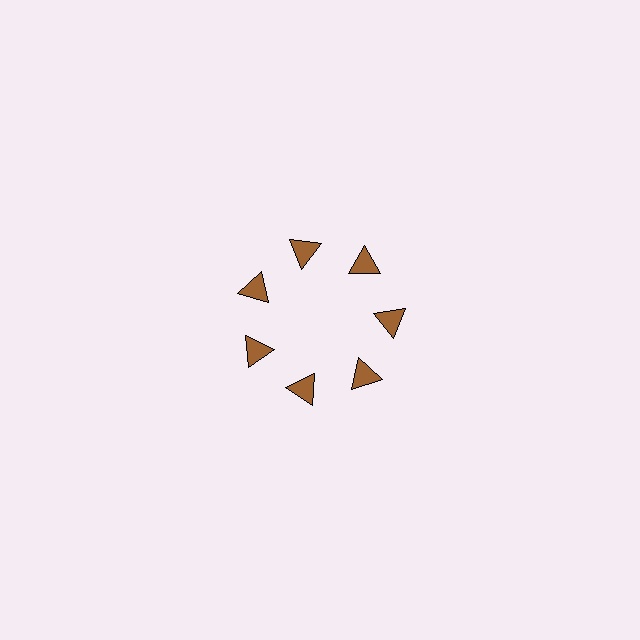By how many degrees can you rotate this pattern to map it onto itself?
The pattern maps onto itself every 51 degrees of rotation.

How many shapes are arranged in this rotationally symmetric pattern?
There are 7 shapes, arranged in 7 groups of 1.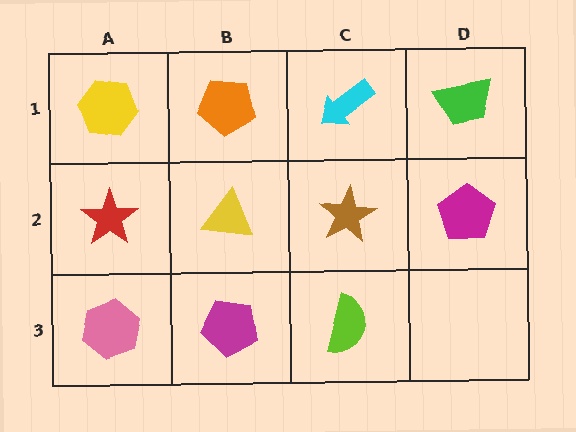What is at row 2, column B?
A yellow triangle.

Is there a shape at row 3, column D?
No, that cell is empty.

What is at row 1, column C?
A cyan arrow.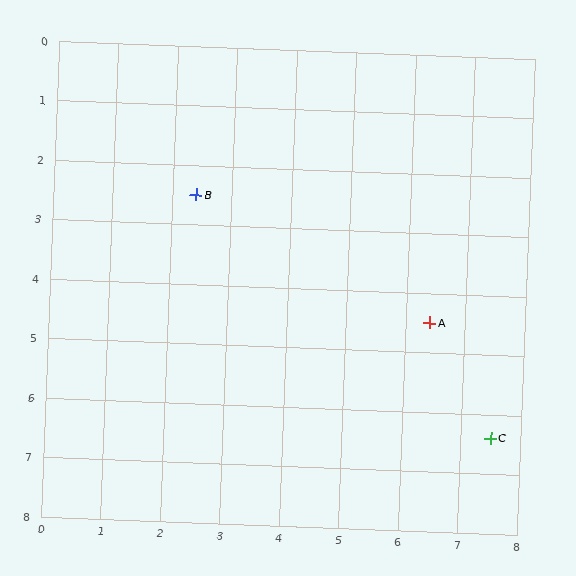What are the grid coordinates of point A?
Point A is at approximately (6.4, 4.5).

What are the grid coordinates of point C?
Point C is at approximately (7.5, 6.4).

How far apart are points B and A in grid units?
Points B and A are about 4.5 grid units apart.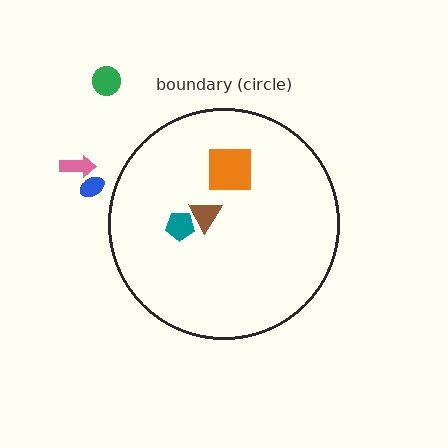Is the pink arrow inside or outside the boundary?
Outside.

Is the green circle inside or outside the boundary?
Outside.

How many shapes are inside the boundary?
3 inside, 3 outside.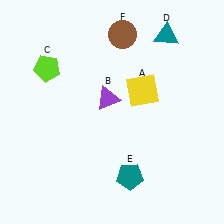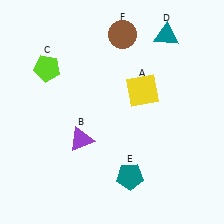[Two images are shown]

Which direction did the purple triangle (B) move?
The purple triangle (B) moved down.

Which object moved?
The purple triangle (B) moved down.